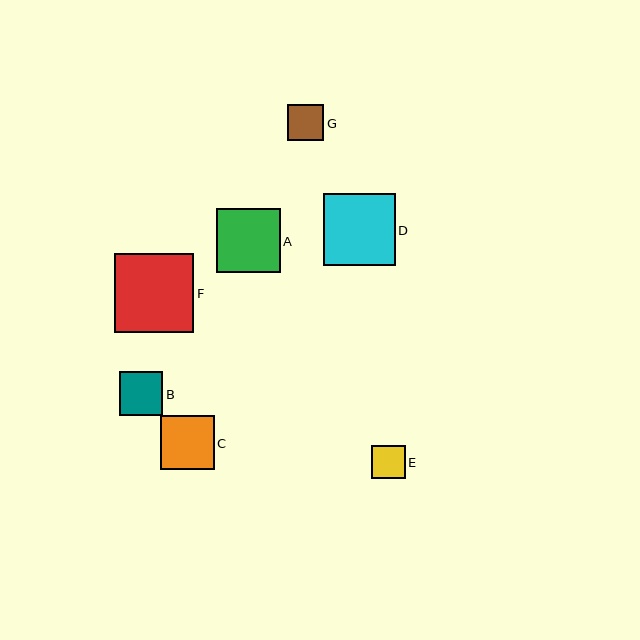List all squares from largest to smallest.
From largest to smallest: F, D, A, C, B, G, E.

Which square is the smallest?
Square E is the smallest with a size of approximately 34 pixels.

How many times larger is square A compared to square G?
Square A is approximately 1.8 times the size of square G.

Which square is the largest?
Square F is the largest with a size of approximately 79 pixels.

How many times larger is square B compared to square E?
Square B is approximately 1.3 times the size of square E.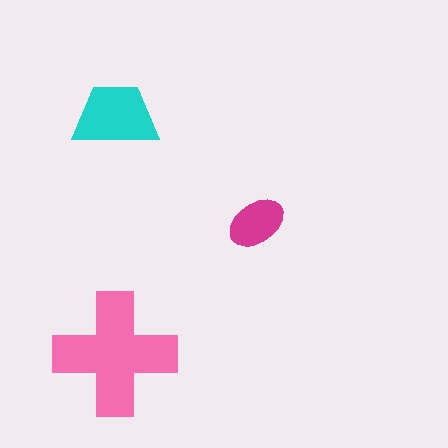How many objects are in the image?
There are 3 objects in the image.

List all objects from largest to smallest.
The pink cross, the cyan trapezoid, the magenta ellipse.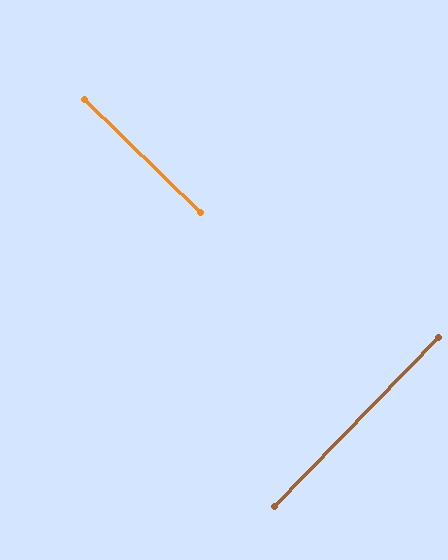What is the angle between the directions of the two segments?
Approximately 90 degrees.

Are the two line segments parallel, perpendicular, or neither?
Perpendicular — they meet at approximately 90°.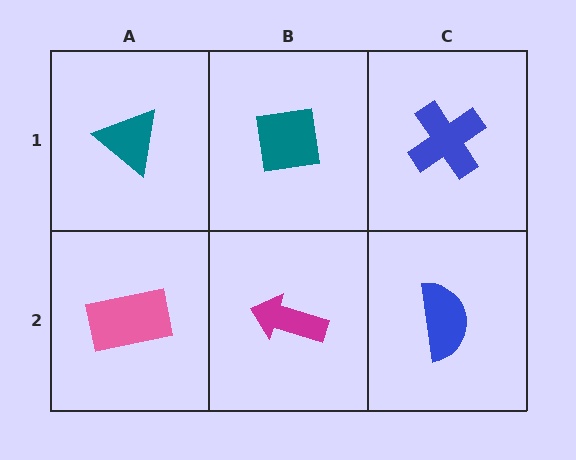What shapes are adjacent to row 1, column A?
A pink rectangle (row 2, column A), a teal square (row 1, column B).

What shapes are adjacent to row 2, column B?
A teal square (row 1, column B), a pink rectangle (row 2, column A), a blue semicircle (row 2, column C).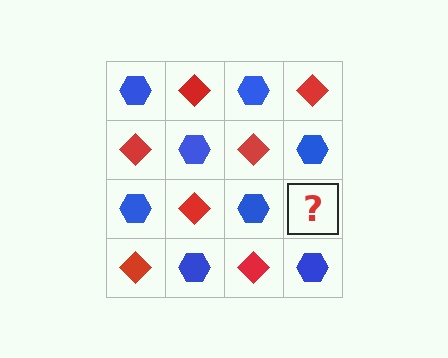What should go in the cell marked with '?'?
The missing cell should contain a red diamond.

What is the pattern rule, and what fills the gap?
The rule is that it alternates blue hexagon and red diamond in a checkerboard pattern. The gap should be filled with a red diamond.